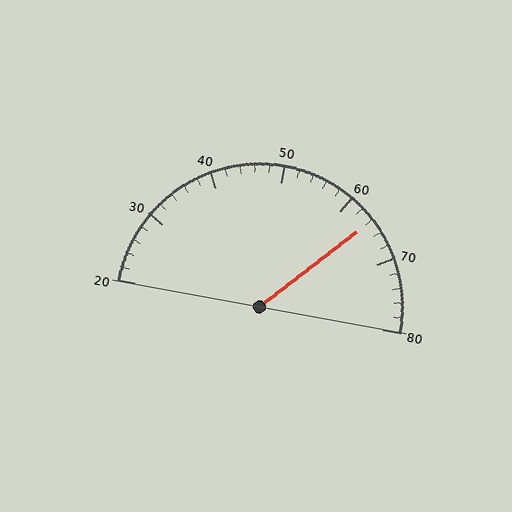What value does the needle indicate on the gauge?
The needle indicates approximately 64.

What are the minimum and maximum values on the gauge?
The gauge ranges from 20 to 80.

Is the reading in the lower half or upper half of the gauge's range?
The reading is in the upper half of the range (20 to 80).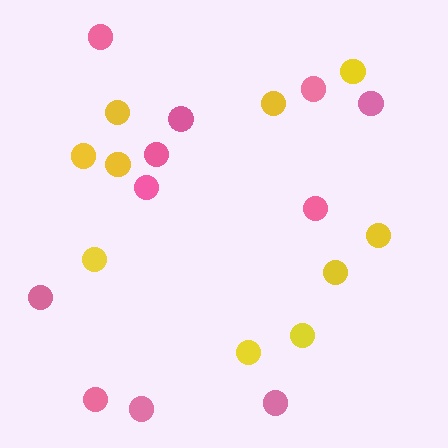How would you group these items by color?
There are 2 groups: one group of pink circles (11) and one group of yellow circles (10).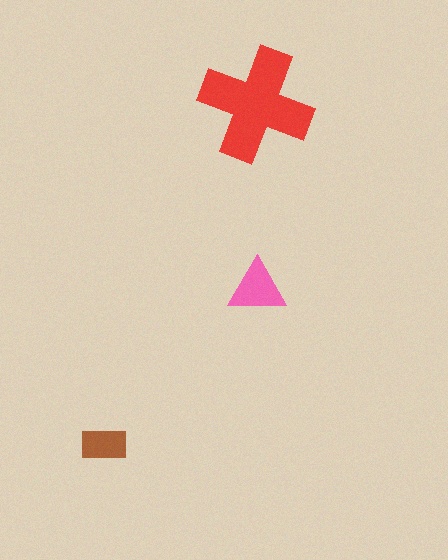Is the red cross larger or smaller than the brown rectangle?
Larger.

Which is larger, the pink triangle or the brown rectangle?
The pink triangle.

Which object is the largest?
The red cross.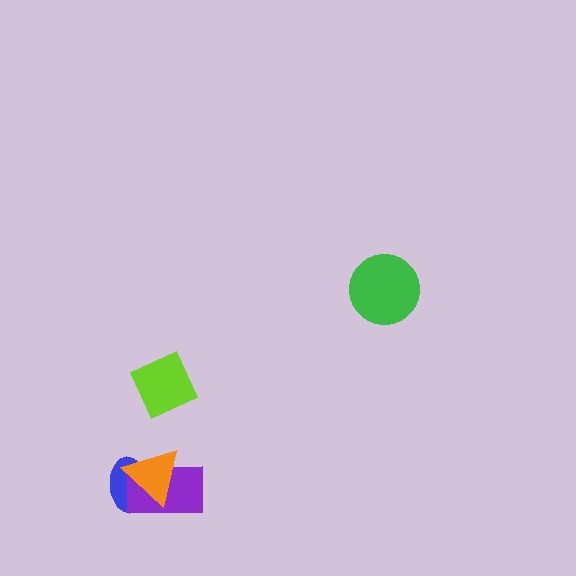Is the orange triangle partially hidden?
No, no other shape covers it.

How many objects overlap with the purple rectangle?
2 objects overlap with the purple rectangle.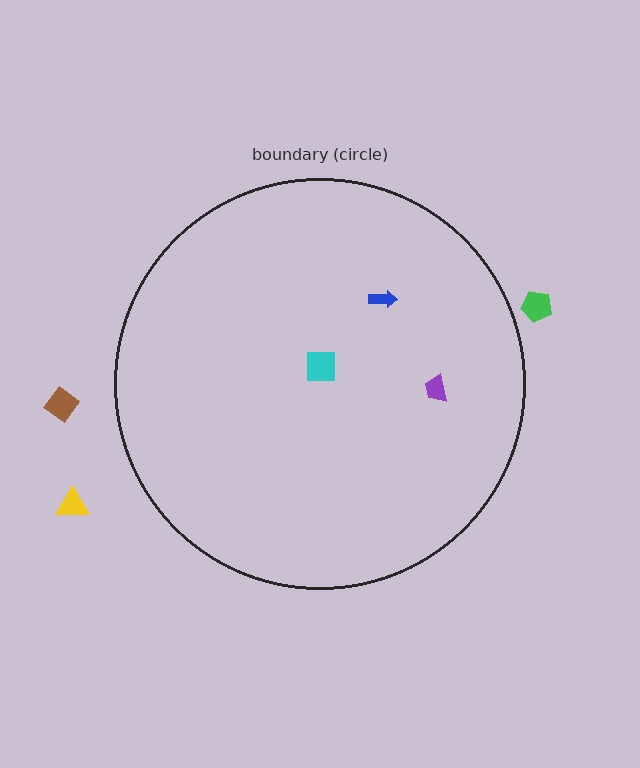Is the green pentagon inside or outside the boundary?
Outside.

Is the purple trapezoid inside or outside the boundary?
Inside.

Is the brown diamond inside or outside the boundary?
Outside.